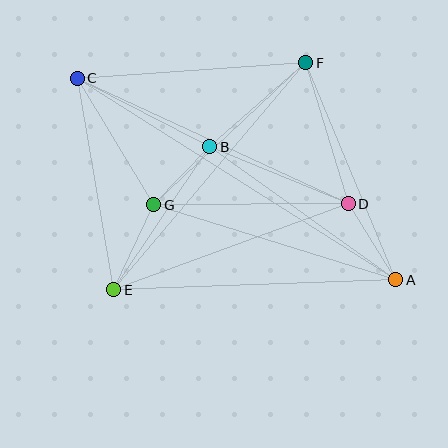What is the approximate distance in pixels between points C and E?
The distance between C and E is approximately 215 pixels.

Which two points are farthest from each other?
Points A and C are farthest from each other.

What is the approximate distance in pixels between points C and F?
The distance between C and F is approximately 229 pixels.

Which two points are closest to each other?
Points B and G are closest to each other.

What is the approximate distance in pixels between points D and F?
The distance between D and F is approximately 148 pixels.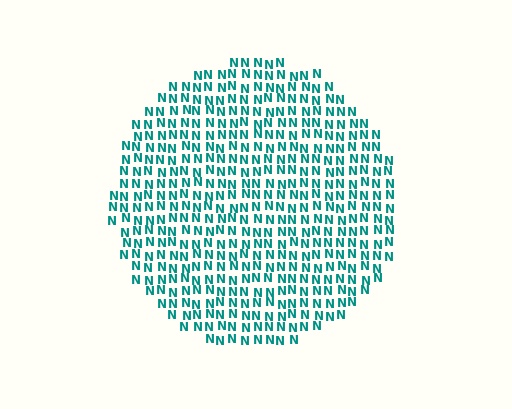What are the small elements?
The small elements are letter N's.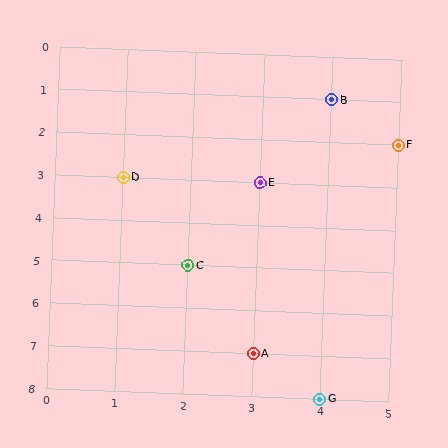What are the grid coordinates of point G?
Point G is at grid coordinates (4, 8).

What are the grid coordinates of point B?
Point B is at grid coordinates (4, 1).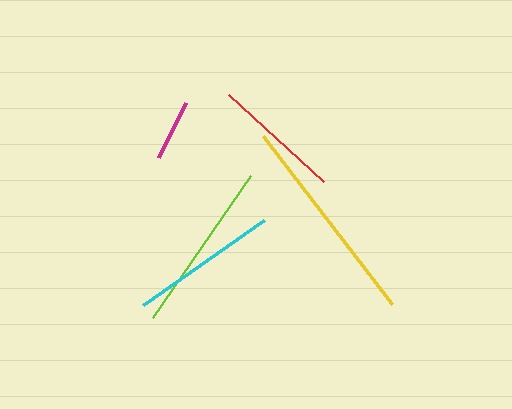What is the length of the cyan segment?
The cyan segment is approximately 148 pixels long.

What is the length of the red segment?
The red segment is approximately 129 pixels long.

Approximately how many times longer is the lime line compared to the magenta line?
The lime line is approximately 2.8 times the length of the magenta line.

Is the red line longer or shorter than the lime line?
The lime line is longer than the red line.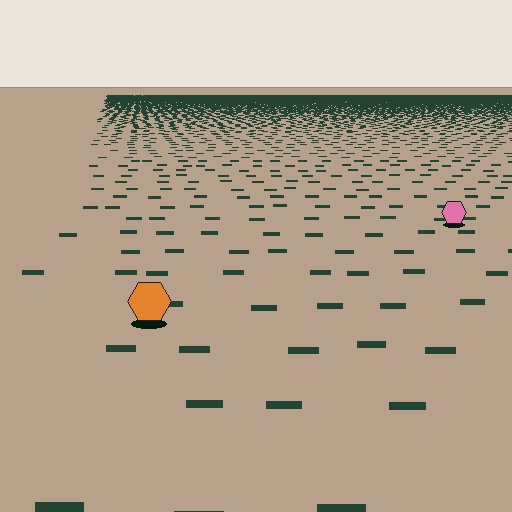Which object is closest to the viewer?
The orange hexagon is closest. The texture marks near it are larger and more spread out.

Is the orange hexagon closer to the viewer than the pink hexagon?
Yes. The orange hexagon is closer — you can tell from the texture gradient: the ground texture is coarser near it.